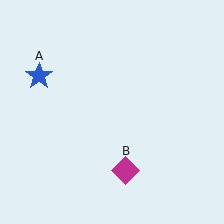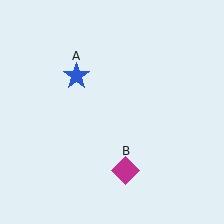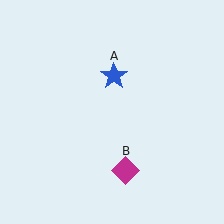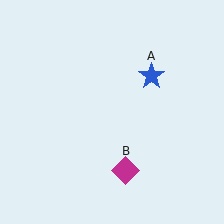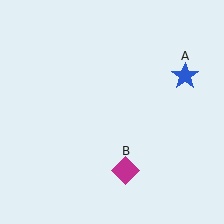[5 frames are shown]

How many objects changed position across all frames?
1 object changed position: blue star (object A).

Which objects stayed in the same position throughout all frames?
Magenta diamond (object B) remained stationary.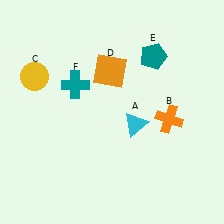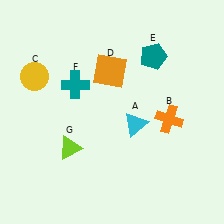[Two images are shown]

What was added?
A lime triangle (G) was added in Image 2.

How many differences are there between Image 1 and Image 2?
There is 1 difference between the two images.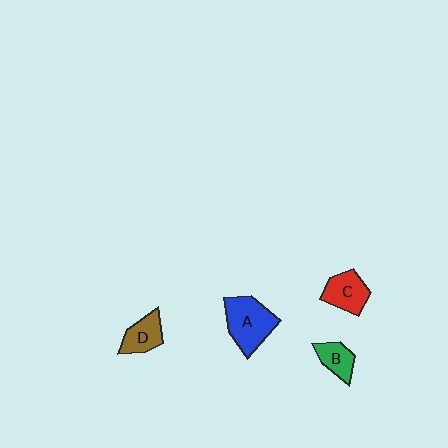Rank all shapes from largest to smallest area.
From largest to smallest: A (blue), C (red), D (brown), B (green).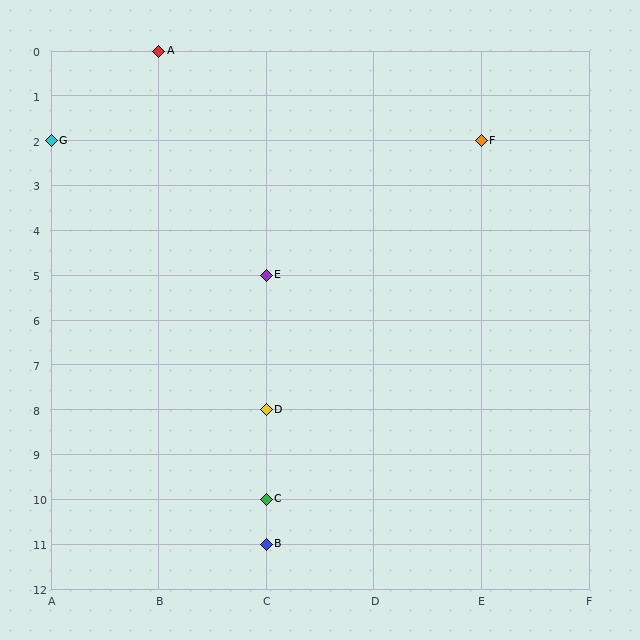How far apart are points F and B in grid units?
Points F and B are 2 columns and 9 rows apart (about 9.2 grid units diagonally).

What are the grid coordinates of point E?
Point E is at grid coordinates (C, 5).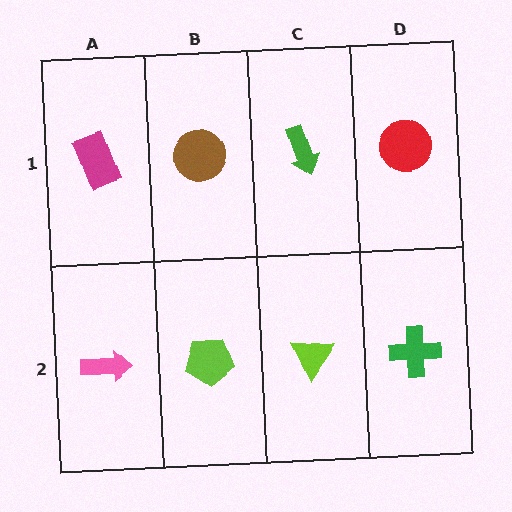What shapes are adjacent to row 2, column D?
A red circle (row 1, column D), a lime triangle (row 2, column C).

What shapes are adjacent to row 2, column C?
A green arrow (row 1, column C), a lime pentagon (row 2, column B), a green cross (row 2, column D).